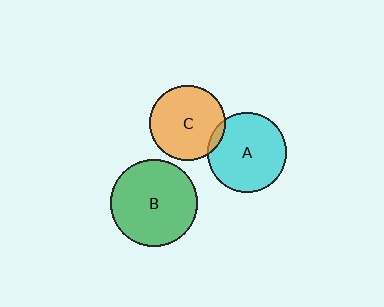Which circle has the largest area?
Circle B (green).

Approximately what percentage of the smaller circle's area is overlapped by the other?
Approximately 5%.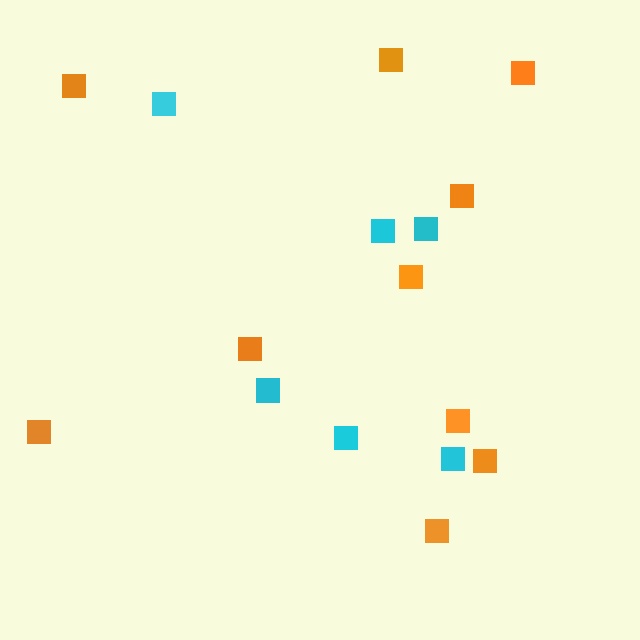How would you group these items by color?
There are 2 groups: one group of cyan squares (6) and one group of orange squares (10).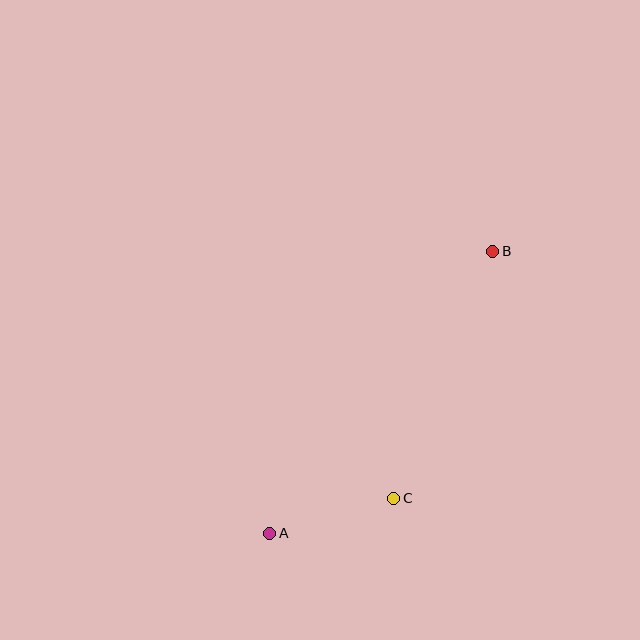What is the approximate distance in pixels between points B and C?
The distance between B and C is approximately 266 pixels.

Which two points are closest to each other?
Points A and C are closest to each other.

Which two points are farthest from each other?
Points A and B are farthest from each other.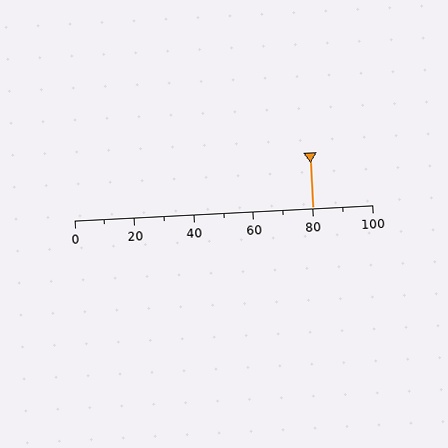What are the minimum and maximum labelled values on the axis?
The axis runs from 0 to 100.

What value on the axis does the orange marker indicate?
The marker indicates approximately 80.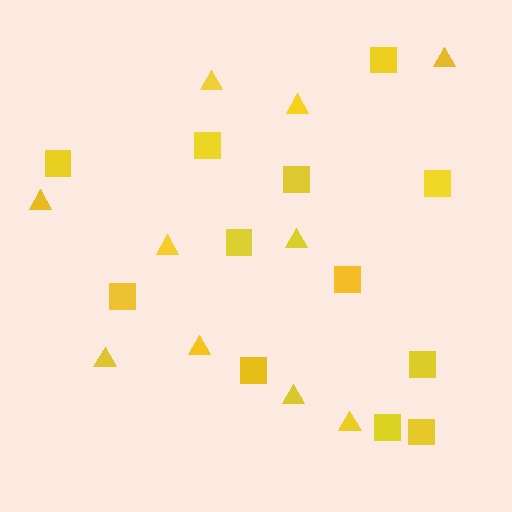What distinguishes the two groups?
There are 2 groups: one group of triangles (10) and one group of squares (12).